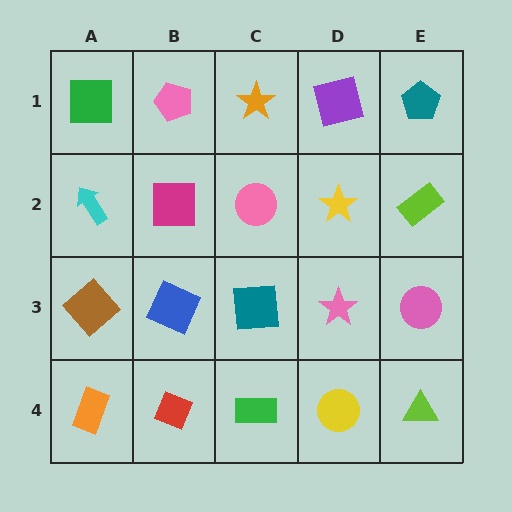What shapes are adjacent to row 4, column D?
A pink star (row 3, column D), a green rectangle (row 4, column C), a lime triangle (row 4, column E).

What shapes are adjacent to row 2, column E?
A teal pentagon (row 1, column E), a pink circle (row 3, column E), a yellow star (row 2, column D).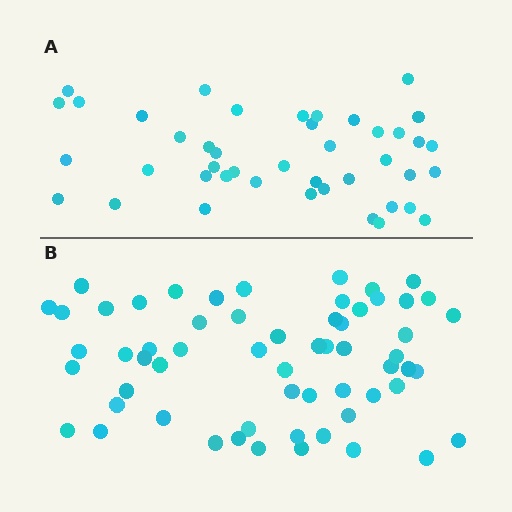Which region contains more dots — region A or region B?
Region B (the bottom region) has more dots.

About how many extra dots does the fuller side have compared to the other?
Region B has approximately 15 more dots than region A.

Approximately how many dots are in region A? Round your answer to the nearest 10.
About 40 dots. (The exact count is 43, which rounds to 40.)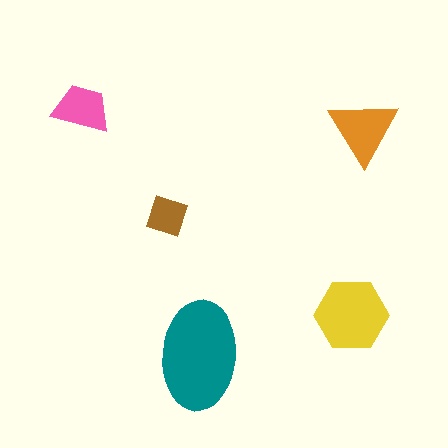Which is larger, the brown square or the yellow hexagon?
The yellow hexagon.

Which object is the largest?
The teal ellipse.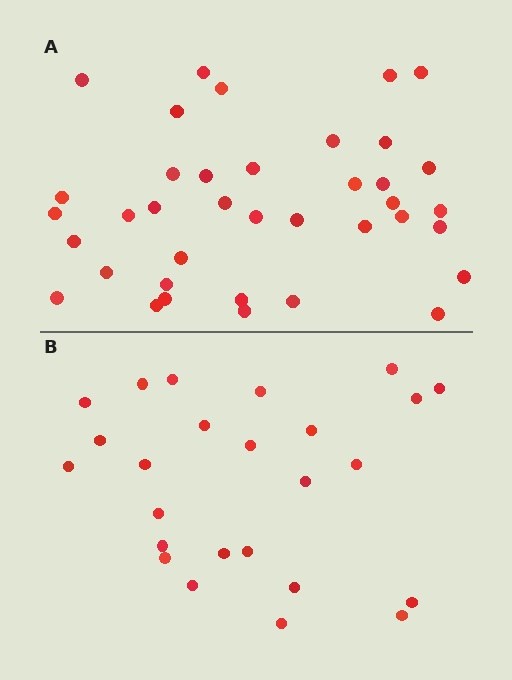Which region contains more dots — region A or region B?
Region A (the top region) has more dots.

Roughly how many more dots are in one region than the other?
Region A has approximately 15 more dots than region B.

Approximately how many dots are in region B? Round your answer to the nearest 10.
About 20 dots. (The exact count is 25, which rounds to 20.)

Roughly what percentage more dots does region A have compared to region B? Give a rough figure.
About 50% more.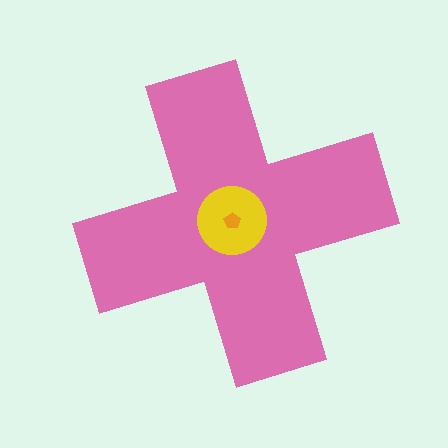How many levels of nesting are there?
3.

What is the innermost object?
The orange pentagon.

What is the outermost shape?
The pink cross.